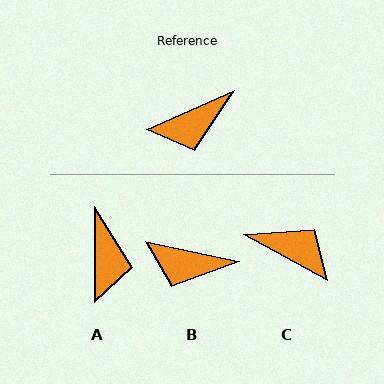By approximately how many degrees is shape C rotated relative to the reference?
Approximately 127 degrees counter-clockwise.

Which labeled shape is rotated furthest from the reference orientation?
C, about 127 degrees away.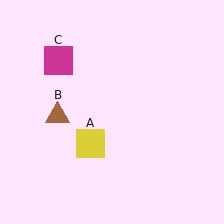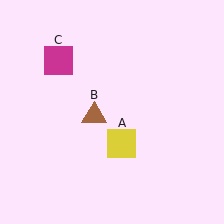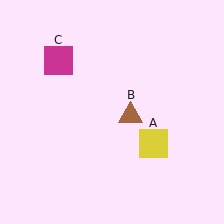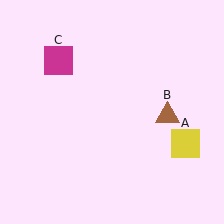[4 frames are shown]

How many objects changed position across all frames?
2 objects changed position: yellow square (object A), brown triangle (object B).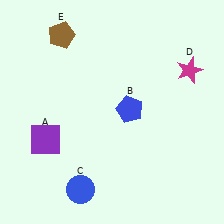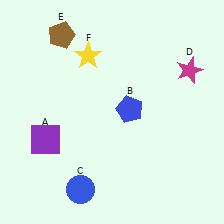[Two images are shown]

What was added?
A yellow star (F) was added in Image 2.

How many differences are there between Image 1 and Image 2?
There is 1 difference between the two images.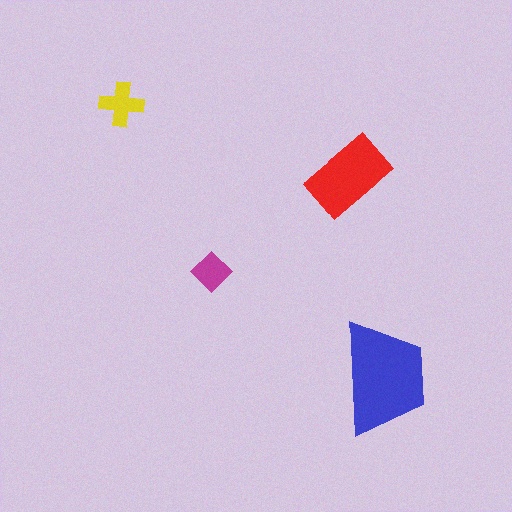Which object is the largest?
The blue trapezoid.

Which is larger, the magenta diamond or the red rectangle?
The red rectangle.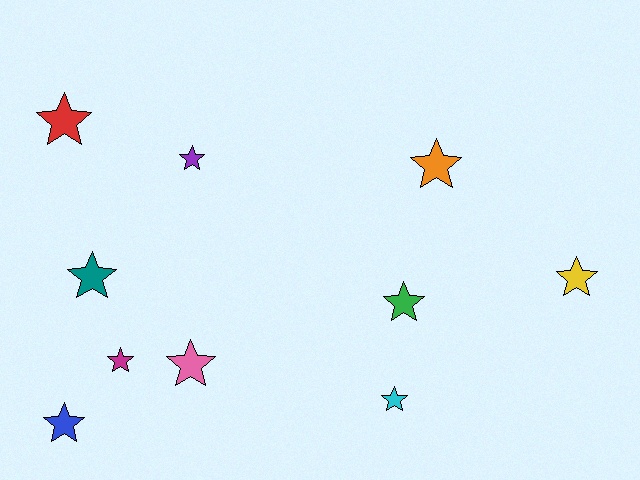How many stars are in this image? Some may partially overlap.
There are 10 stars.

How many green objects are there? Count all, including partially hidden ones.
There is 1 green object.